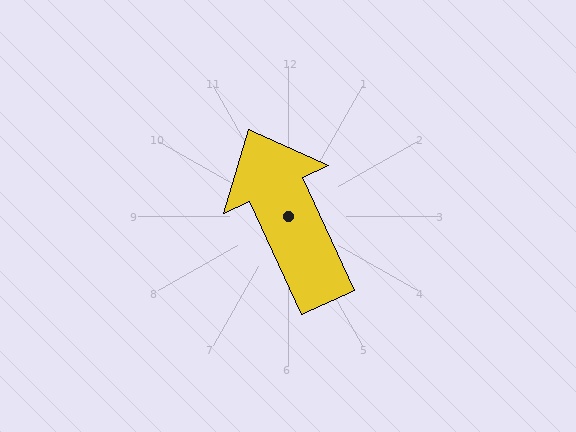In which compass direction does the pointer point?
Northwest.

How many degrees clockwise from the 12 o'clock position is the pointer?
Approximately 335 degrees.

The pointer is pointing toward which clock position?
Roughly 11 o'clock.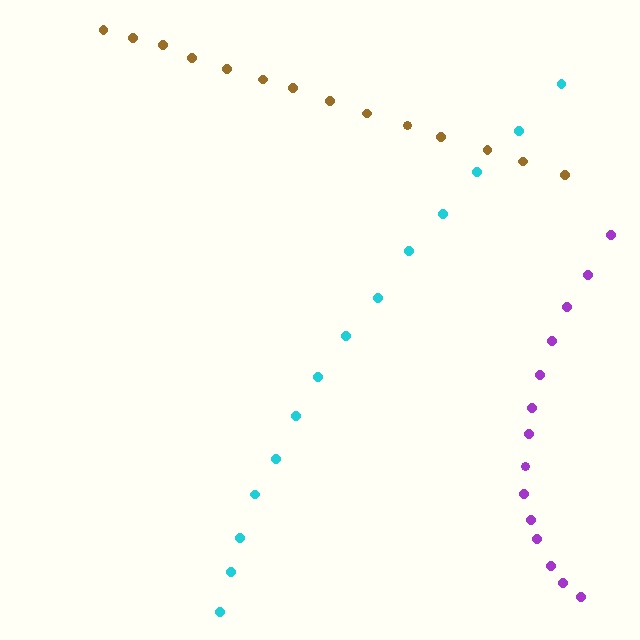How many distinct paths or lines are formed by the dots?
There are 3 distinct paths.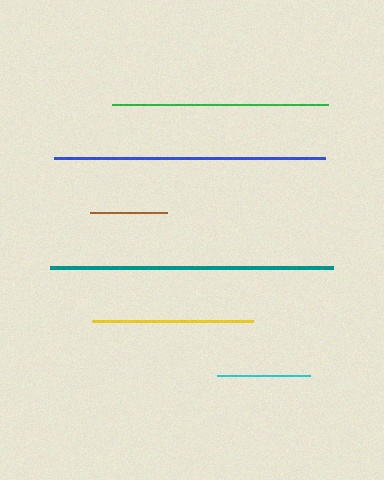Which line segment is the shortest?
The brown line is the shortest at approximately 77 pixels.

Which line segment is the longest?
The teal line is the longest at approximately 284 pixels.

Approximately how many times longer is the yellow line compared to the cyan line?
The yellow line is approximately 1.7 times the length of the cyan line.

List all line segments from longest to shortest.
From longest to shortest: teal, blue, green, yellow, cyan, brown.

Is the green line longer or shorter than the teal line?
The teal line is longer than the green line.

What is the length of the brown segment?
The brown segment is approximately 77 pixels long.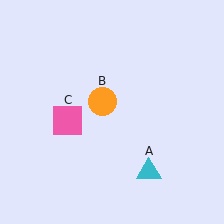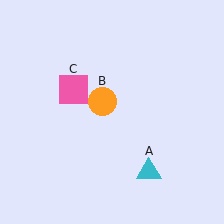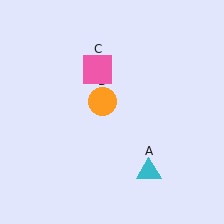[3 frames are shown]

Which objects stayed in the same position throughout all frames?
Cyan triangle (object A) and orange circle (object B) remained stationary.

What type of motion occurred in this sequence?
The pink square (object C) rotated clockwise around the center of the scene.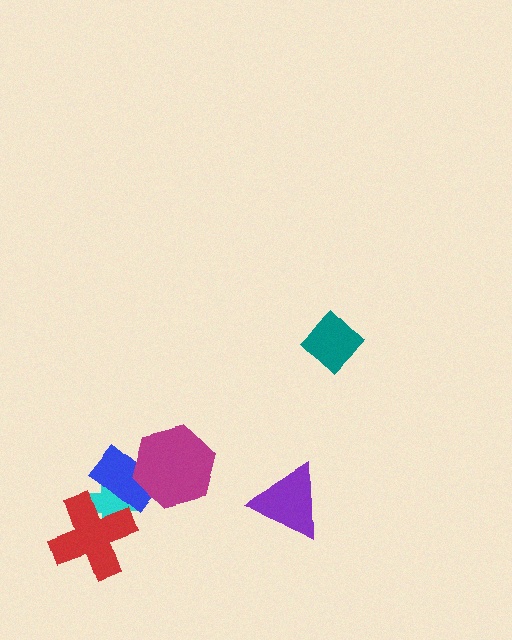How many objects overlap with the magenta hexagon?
1 object overlaps with the magenta hexagon.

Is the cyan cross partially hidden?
Yes, it is partially covered by another shape.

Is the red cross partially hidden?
Yes, it is partially covered by another shape.